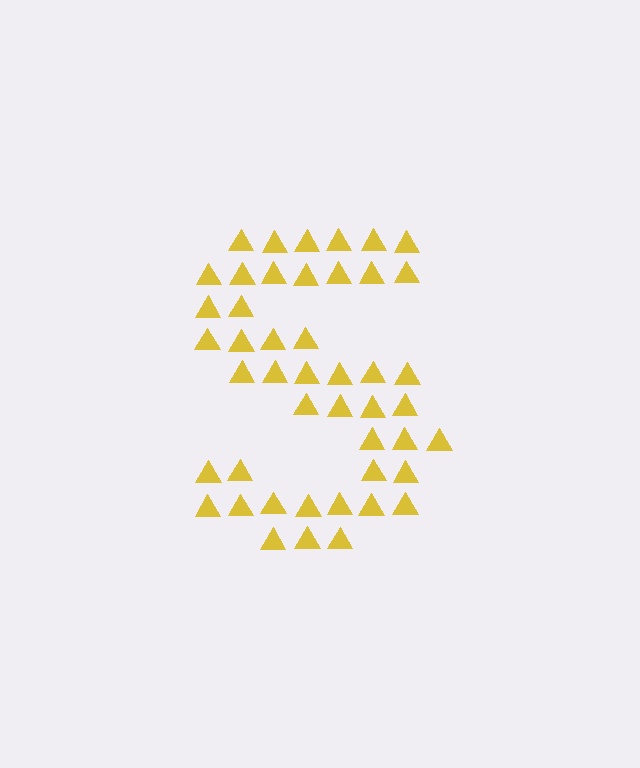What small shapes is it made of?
It is made of small triangles.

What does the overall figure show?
The overall figure shows the letter S.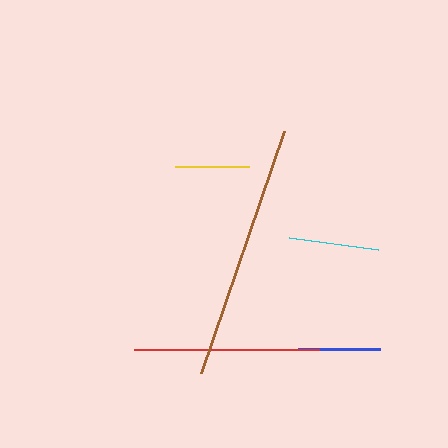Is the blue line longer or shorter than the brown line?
The brown line is longer than the blue line.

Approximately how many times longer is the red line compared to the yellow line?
The red line is approximately 2.5 times the length of the yellow line.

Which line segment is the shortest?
The yellow line is the shortest at approximately 74 pixels.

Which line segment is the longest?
The brown line is the longest at approximately 256 pixels.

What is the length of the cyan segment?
The cyan segment is approximately 90 pixels long.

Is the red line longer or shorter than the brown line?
The brown line is longer than the red line.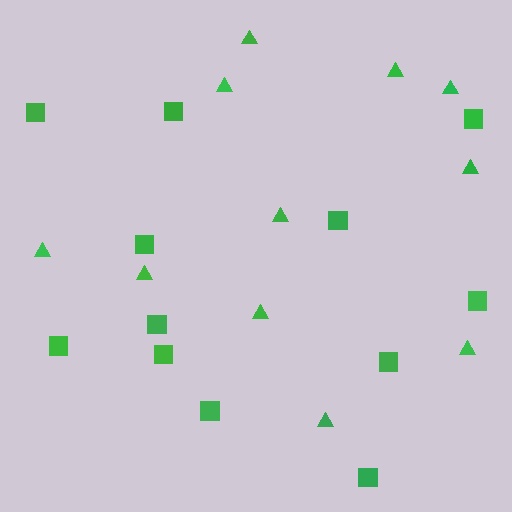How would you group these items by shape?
There are 2 groups: one group of triangles (11) and one group of squares (12).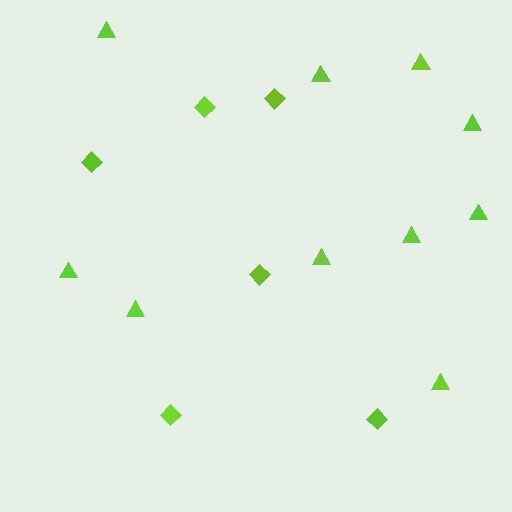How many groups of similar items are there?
There are 2 groups: one group of triangles (10) and one group of diamonds (6).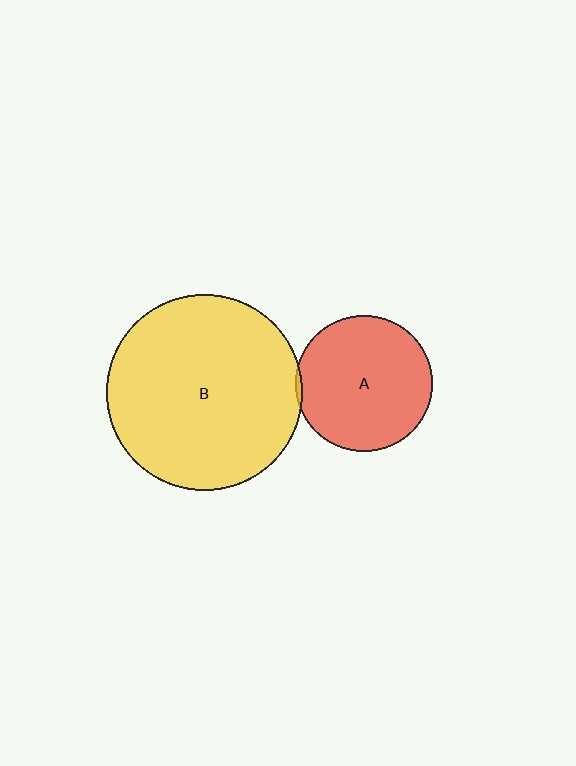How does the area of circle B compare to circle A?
Approximately 2.1 times.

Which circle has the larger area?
Circle B (yellow).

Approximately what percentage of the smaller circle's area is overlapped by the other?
Approximately 5%.